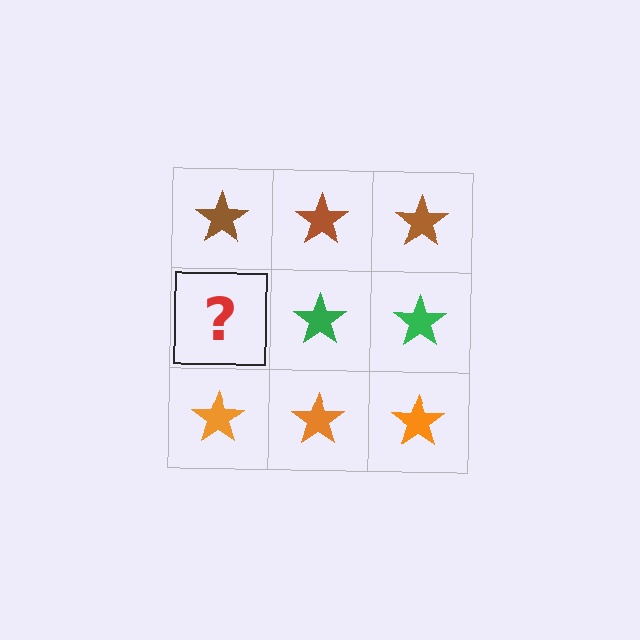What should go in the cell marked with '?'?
The missing cell should contain a green star.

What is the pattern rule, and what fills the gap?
The rule is that each row has a consistent color. The gap should be filled with a green star.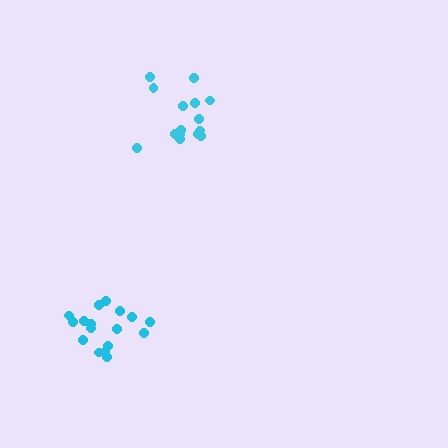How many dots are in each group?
Group 1: 15 dots, Group 2: 17 dots (32 total).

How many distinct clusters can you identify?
There are 2 distinct clusters.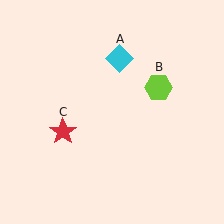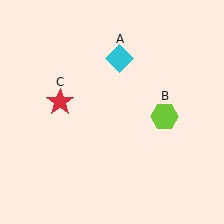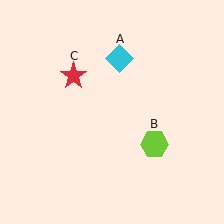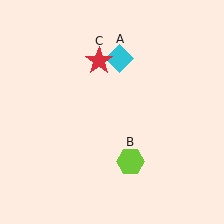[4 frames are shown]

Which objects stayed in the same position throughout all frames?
Cyan diamond (object A) remained stationary.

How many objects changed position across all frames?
2 objects changed position: lime hexagon (object B), red star (object C).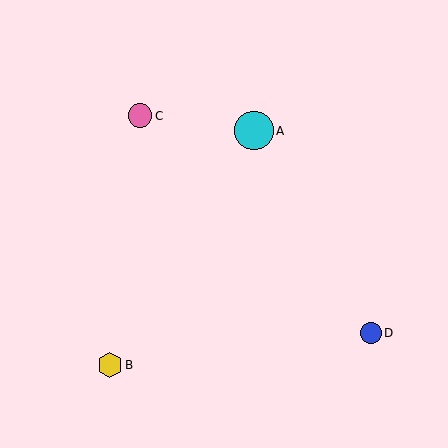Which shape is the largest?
The cyan circle (labeled A) is the largest.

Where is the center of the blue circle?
The center of the blue circle is at (371, 333).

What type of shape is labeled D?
Shape D is a blue circle.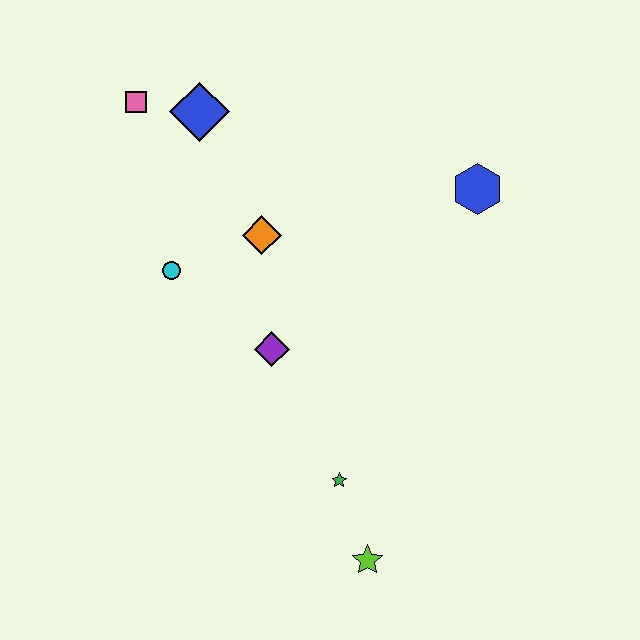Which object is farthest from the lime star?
The pink square is farthest from the lime star.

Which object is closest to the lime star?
The green star is closest to the lime star.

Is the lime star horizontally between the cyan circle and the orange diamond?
No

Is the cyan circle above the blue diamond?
No